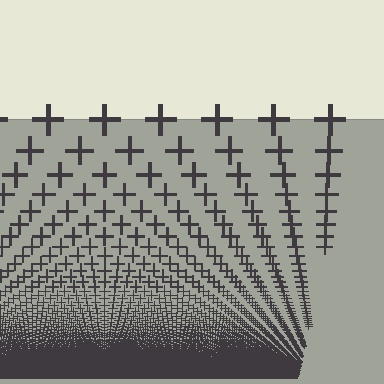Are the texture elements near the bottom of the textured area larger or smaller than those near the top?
Smaller. The gradient is inverted — elements near the bottom are smaller and denser.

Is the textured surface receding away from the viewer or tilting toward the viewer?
The surface appears to tilt toward the viewer. Texture elements get larger and sparser toward the top.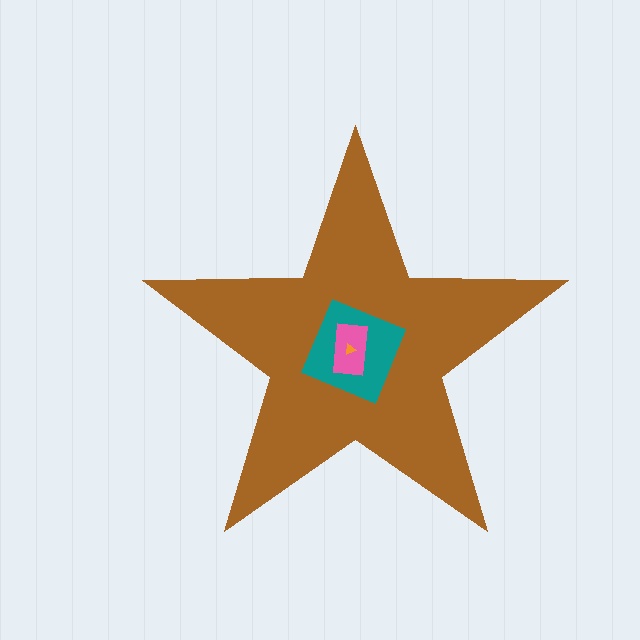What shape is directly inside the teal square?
The pink rectangle.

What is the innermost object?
The orange triangle.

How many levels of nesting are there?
4.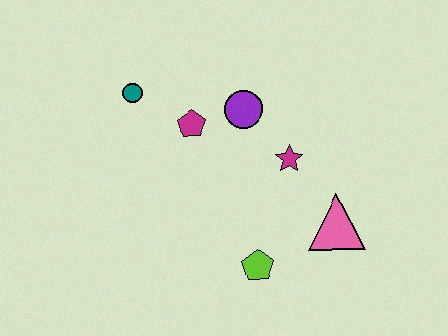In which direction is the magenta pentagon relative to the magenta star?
The magenta pentagon is to the left of the magenta star.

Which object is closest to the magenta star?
The purple circle is closest to the magenta star.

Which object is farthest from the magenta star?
The teal circle is farthest from the magenta star.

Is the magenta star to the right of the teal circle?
Yes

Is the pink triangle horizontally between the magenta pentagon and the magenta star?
No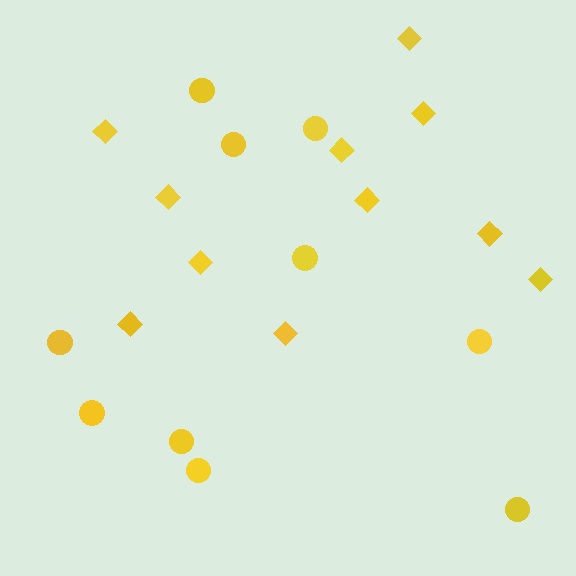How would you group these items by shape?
There are 2 groups: one group of diamonds (11) and one group of circles (10).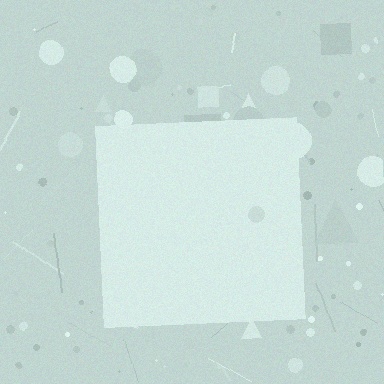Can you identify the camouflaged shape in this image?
The camouflaged shape is a square.